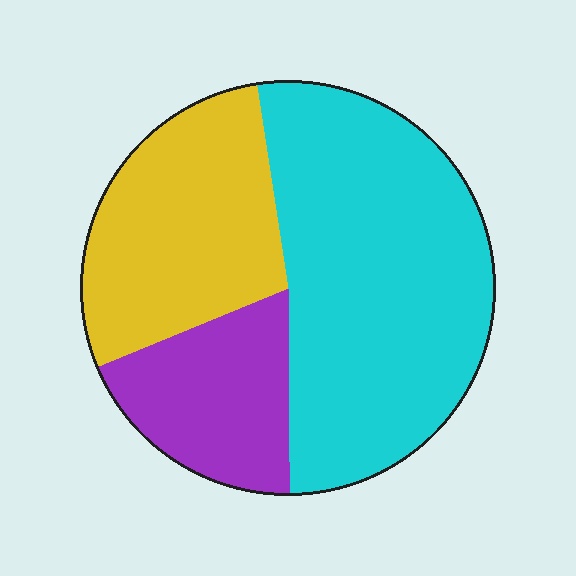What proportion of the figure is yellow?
Yellow covers around 30% of the figure.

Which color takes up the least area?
Purple, at roughly 20%.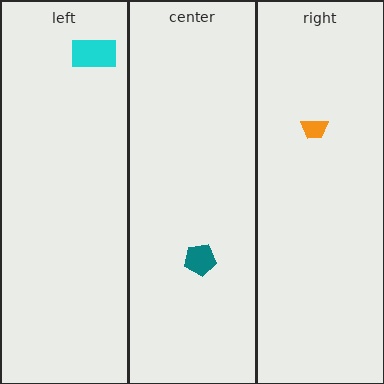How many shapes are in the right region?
1.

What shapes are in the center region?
The teal pentagon.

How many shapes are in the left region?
1.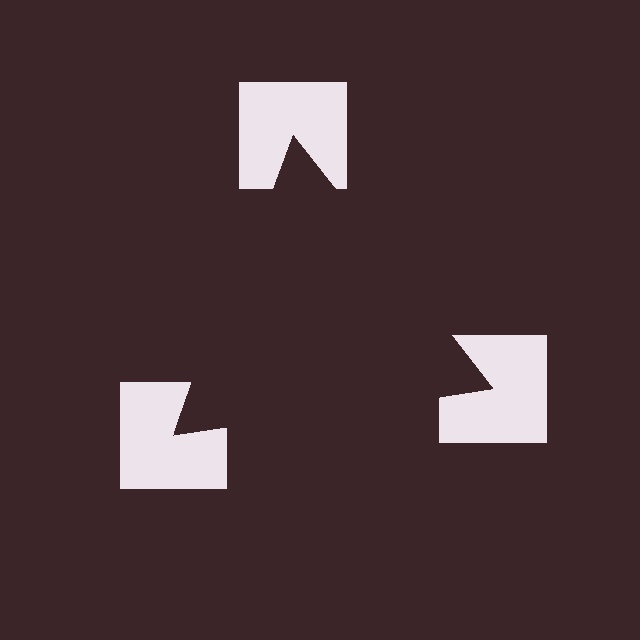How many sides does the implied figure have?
3 sides.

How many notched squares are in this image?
There are 3 — one at each vertex of the illusory triangle.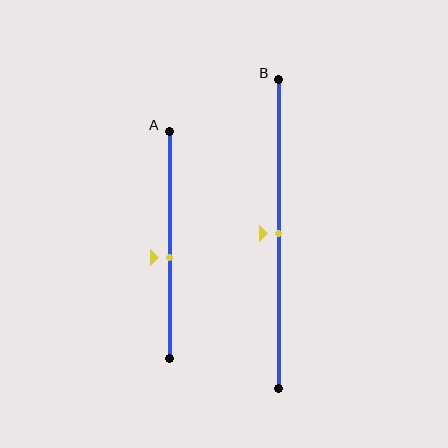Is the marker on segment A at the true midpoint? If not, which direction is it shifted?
No, the marker on segment A is shifted downward by about 6% of the segment length.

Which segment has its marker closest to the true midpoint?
Segment B has its marker closest to the true midpoint.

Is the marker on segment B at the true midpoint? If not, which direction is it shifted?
Yes, the marker on segment B is at the true midpoint.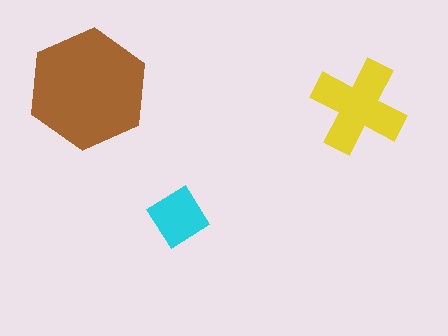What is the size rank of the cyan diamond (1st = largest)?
3rd.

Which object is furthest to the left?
The brown hexagon is leftmost.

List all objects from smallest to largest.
The cyan diamond, the yellow cross, the brown hexagon.